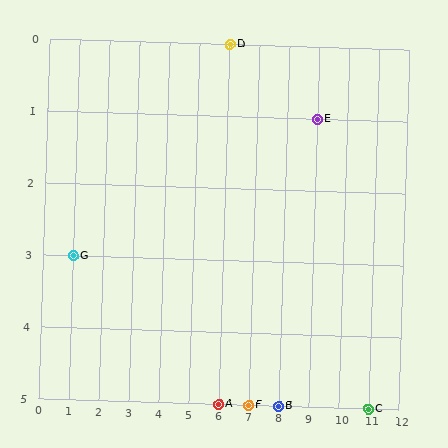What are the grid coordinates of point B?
Point B is at grid coordinates (8, 5).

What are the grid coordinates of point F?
Point F is at grid coordinates (7, 5).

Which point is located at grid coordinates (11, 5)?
Point C is at (11, 5).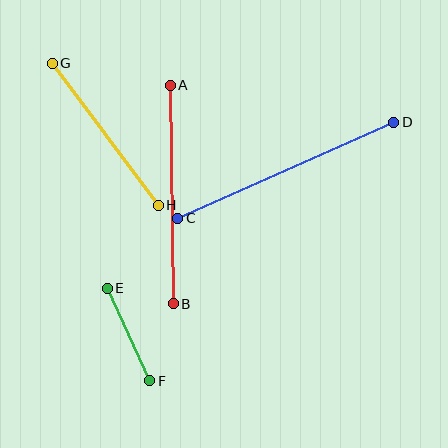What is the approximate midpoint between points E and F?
The midpoint is at approximately (128, 335) pixels.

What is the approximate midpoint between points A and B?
The midpoint is at approximately (172, 194) pixels.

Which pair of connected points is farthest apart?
Points C and D are farthest apart.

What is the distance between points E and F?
The distance is approximately 102 pixels.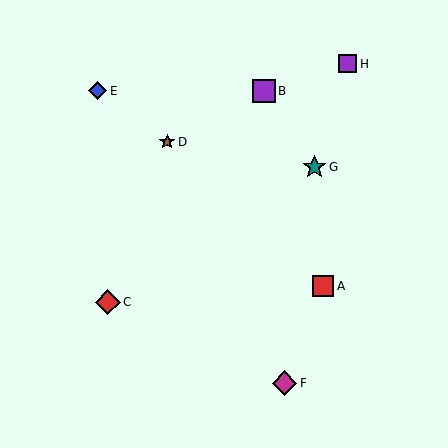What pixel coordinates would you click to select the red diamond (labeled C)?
Click at (108, 302) to select the red diamond C.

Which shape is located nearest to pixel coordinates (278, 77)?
The purple square (labeled B) at (264, 91) is nearest to that location.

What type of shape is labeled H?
Shape H is a purple square.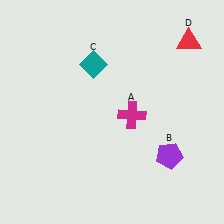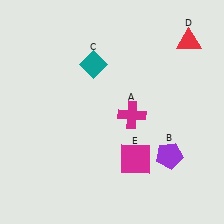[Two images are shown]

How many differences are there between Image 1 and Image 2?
There is 1 difference between the two images.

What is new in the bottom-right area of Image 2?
A magenta square (E) was added in the bottom-right area of Image 2.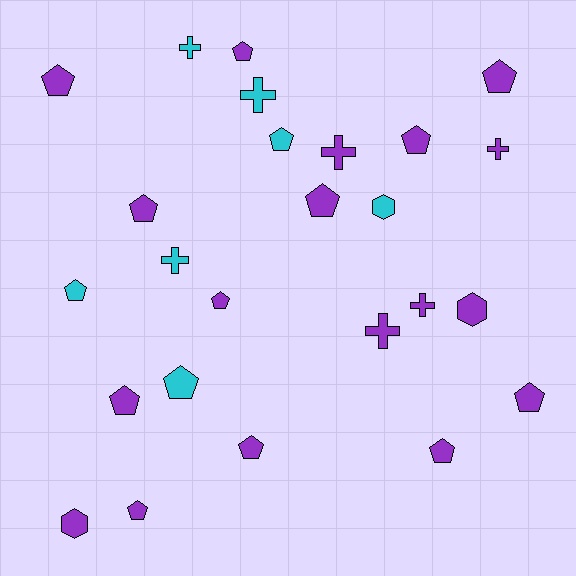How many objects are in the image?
There are 25 objects.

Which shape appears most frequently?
Pentagon, with 15 objects.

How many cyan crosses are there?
There are 3 cyan crosses.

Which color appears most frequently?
Purple, with 18 objects.